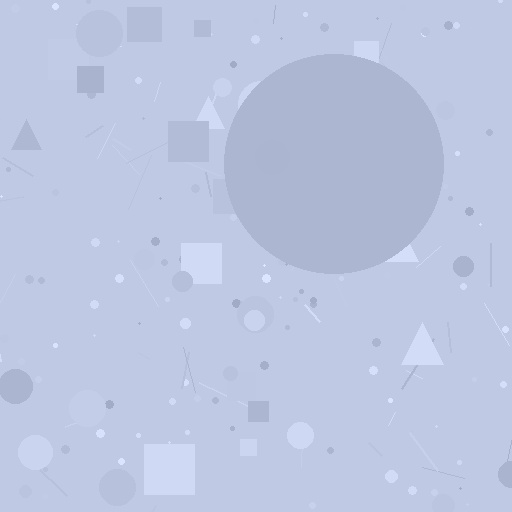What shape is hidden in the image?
A circle is hidden in the image.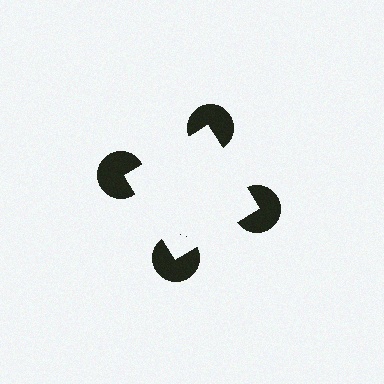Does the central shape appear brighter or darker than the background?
It typically appears slightly brighter than the background, even though no actual brightness change is drawn.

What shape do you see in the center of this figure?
An illusory square — its edges are inferred from the aligned wedge cuts in the pac-man discs, not physically drawn.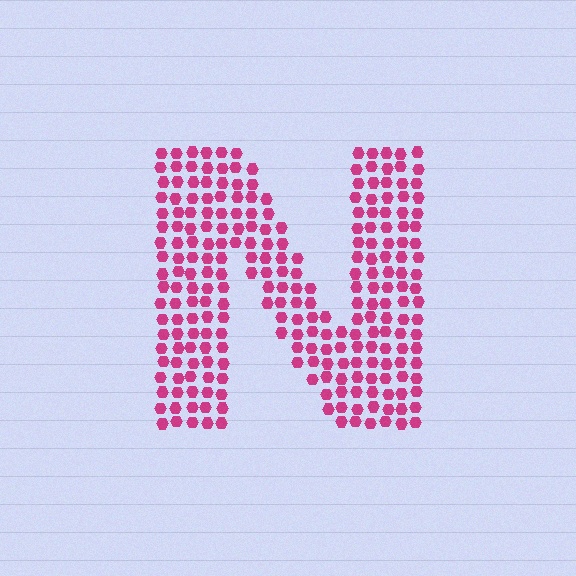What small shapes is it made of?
It is made of small hexagons.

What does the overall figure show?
The overall figure shows the letter N.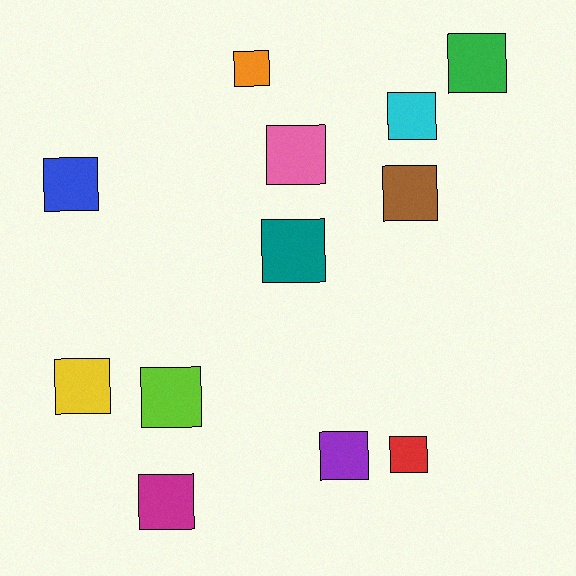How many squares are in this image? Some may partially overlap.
There are 12 squares.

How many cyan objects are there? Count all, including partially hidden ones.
There is 1 cyan object.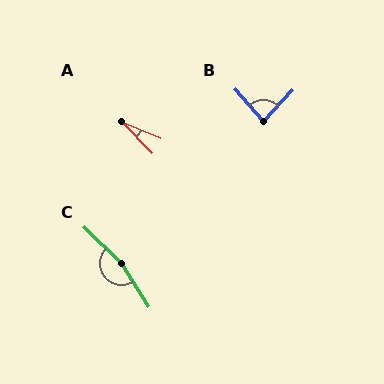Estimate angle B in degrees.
Approximately 85 degrees.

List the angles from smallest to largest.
A (23°), B (85°), C (166°).